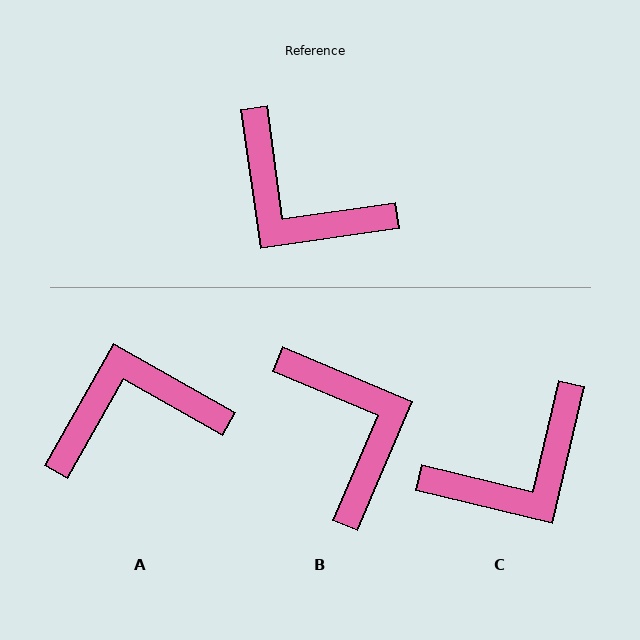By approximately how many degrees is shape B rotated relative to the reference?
Approximately 149 degrees counter-clockwise.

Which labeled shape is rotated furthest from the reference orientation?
B, about 149 degrees away.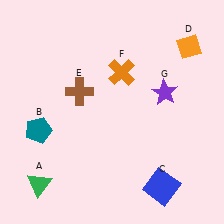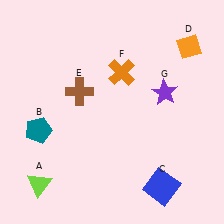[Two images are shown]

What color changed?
The triangle (A) changed from green in Image 1 to lime in Image 2.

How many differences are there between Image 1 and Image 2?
There is 1 difference between the two images.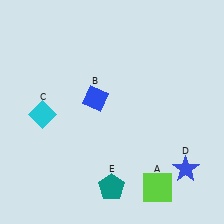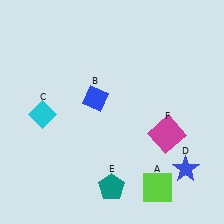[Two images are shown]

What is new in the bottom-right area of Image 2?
A magenta square (F) was added in the bottom-right area of Image 2.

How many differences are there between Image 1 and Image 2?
There is 1 difference between the two images.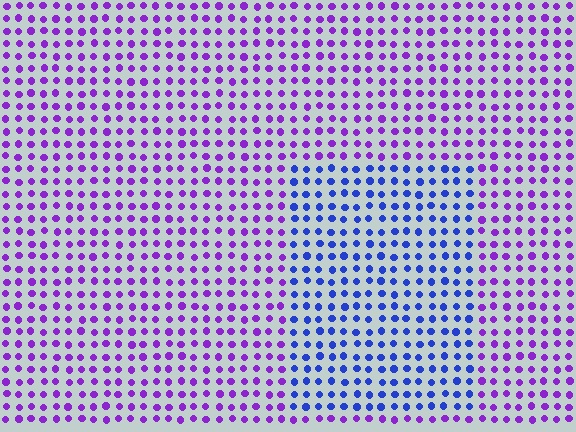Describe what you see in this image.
The image is filled with small purple elements in a uniform arrangement. A rectangle-shaped region is visible where the elements are tinted to a slightly different hue, forming a subtle color boundary.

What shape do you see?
I see a rectangle.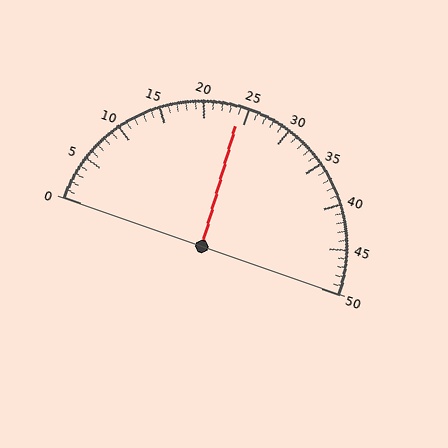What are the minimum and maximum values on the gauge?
The gauge ranges from 0 to 50.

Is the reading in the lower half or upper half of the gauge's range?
The reading is in the lower half of the range (0 to 50).